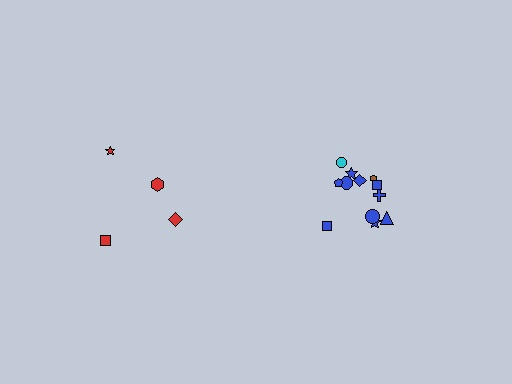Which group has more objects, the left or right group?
The right group.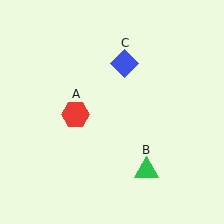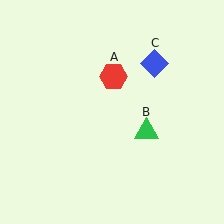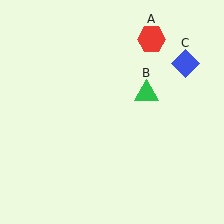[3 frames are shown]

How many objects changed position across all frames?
3 objects changed position: red hexagon (object A), green triangle (object B), blue diamond (object C).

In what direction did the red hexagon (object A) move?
The red hexagon (object A) moved up and to the right.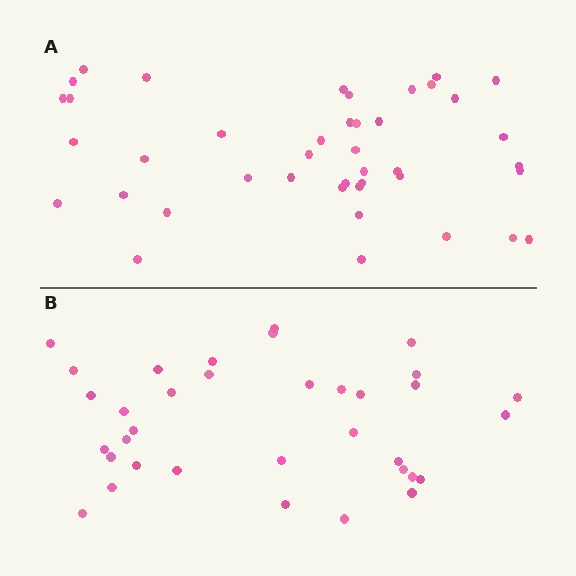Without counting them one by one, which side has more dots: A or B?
Region A (the top region) has more dots.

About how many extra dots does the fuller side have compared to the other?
Region A has roughly 8 or so more dots than region B.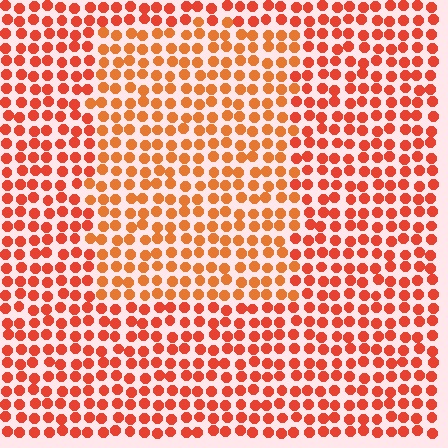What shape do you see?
I see a rectangle.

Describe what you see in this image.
The image is filled with small red elements in a uniform arrangement. A rectangle-shaped region is visible where the elements are tinted to a slightly different hue, forming a subtle color boundary.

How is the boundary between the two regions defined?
The boundary is defined purely by a slight shift in hue (about 19 degrees). Spacing, size, and orientation are identical on both sides.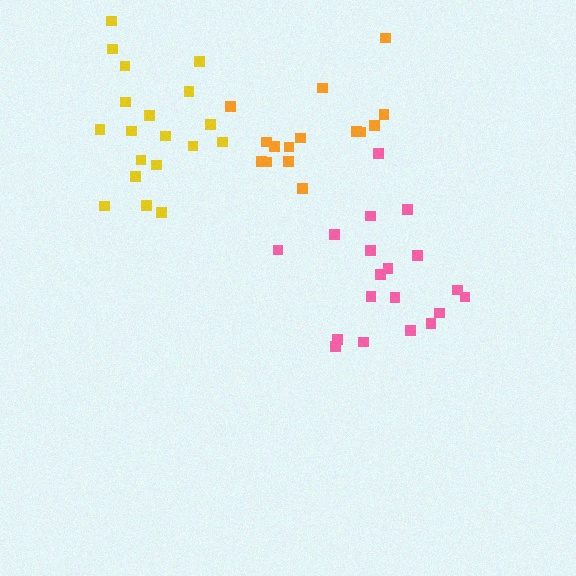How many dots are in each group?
Group 1: 15 dots, Group 2: 19 dots, Group 3: 19 dots (53 total).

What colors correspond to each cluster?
The clusters are colored: orange, pink, yellow.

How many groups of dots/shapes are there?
There are 3 groups.